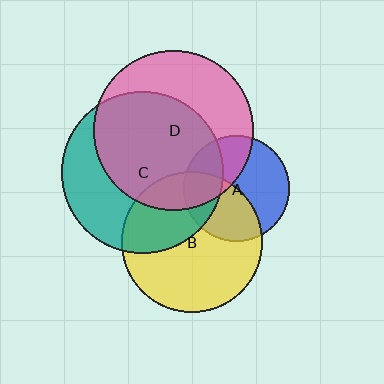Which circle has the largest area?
Circle C (teal).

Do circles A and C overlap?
Yes.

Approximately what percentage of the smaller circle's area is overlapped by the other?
Approximately 25%.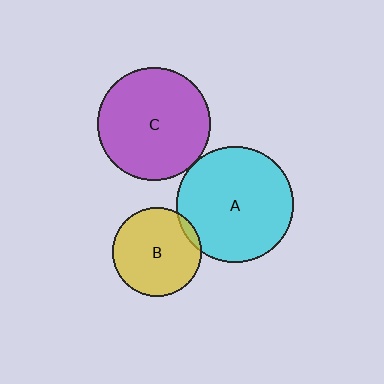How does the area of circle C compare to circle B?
Approximately 1.6 times.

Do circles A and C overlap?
Yes.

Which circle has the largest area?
Circle A (cyan).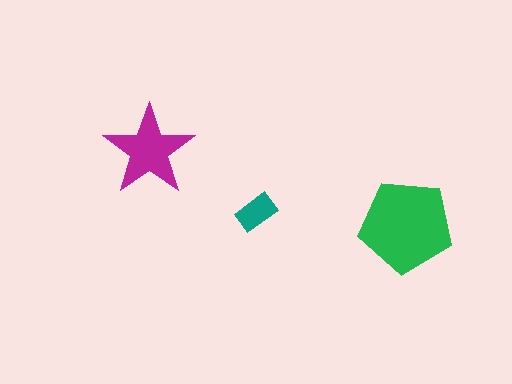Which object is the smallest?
The teal rectangle.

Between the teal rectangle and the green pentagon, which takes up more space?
The green pentagon.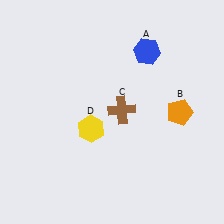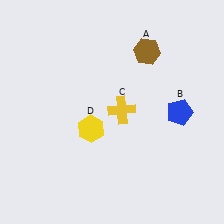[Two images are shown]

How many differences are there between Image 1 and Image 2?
There are 3 differences between the two images.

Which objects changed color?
A changed from blue to brown. B changed from orange to blue. C changed from brown to yellow.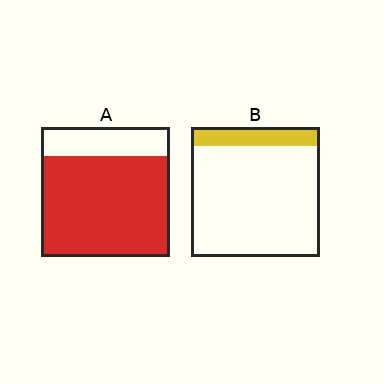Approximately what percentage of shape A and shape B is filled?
A is approximately 80% and B is approximately 15%.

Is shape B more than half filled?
No.